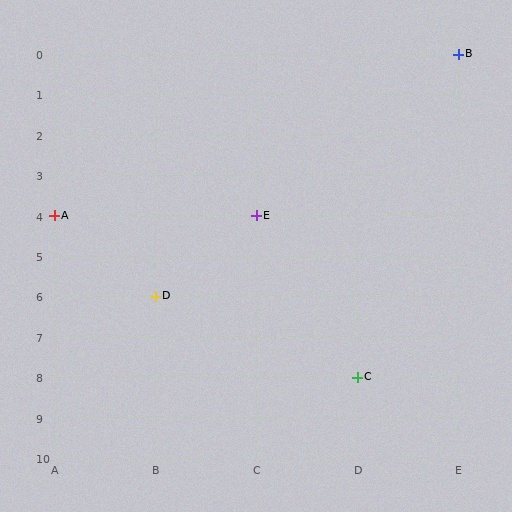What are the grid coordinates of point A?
Point A is at grid coordinates (A, 4).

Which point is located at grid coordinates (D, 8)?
Point C is at (D, 8).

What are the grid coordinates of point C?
Point C is at grid coordinates (D, 8).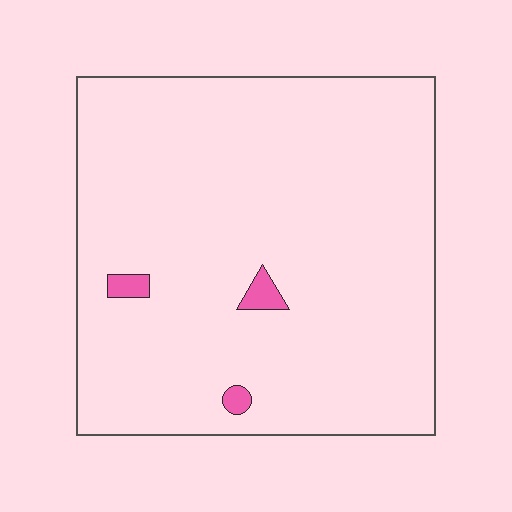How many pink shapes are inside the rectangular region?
3.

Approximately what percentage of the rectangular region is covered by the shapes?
Approximately 0%.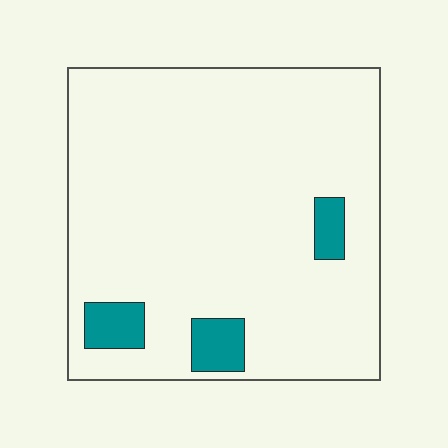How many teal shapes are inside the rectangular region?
3.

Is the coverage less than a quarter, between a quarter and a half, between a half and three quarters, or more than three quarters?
Less than a quarter.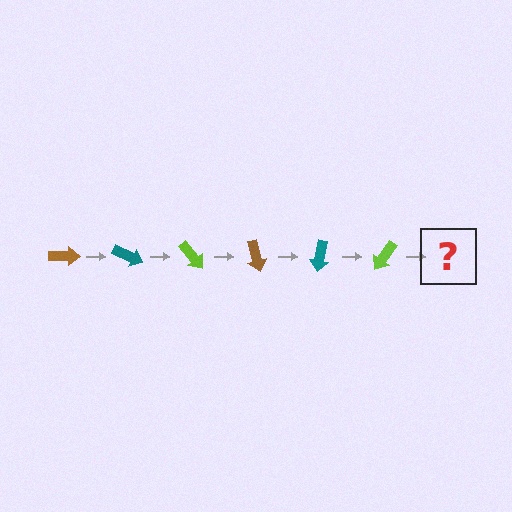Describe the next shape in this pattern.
It should be a brown arrow, rotated 150 degrees from the start.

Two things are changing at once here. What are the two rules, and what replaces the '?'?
The two rules are that it rotates 25 degrees each step and the color cycles through brown, teal, and lime. The '?' should be a brown arrow, rotated 150 degrees from the start.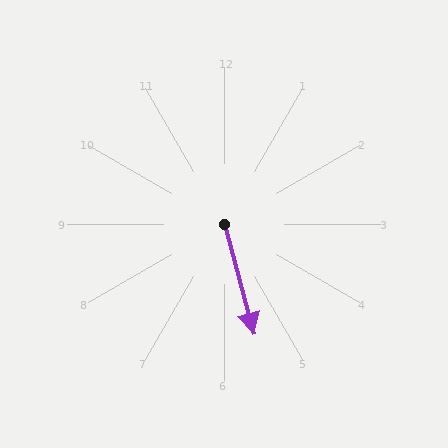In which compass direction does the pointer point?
South.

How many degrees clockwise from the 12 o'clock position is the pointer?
Approximately 165 degrees.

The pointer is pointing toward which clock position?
Roughly 5 o'clock.